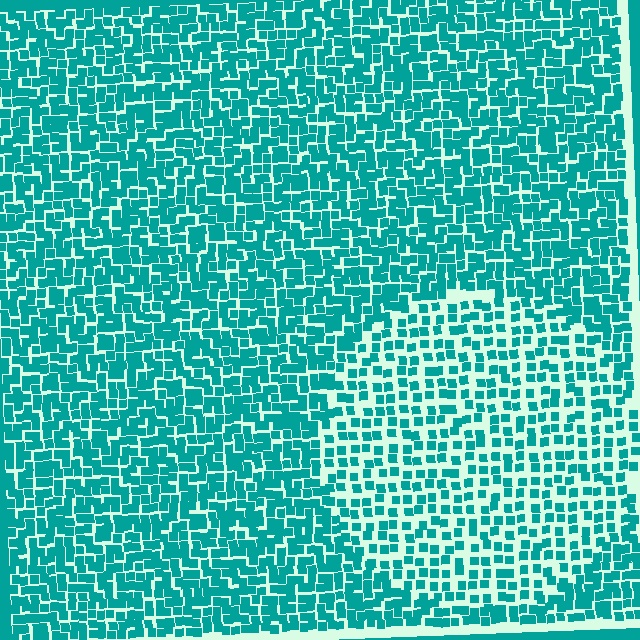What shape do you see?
I see a circle.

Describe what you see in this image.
The image contains small teal elements arranged at two different densities. A circle-shaped region is visible where the elements are less densely packed than the surrounding area.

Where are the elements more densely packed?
The elements are more densely packed outside the circle boundary.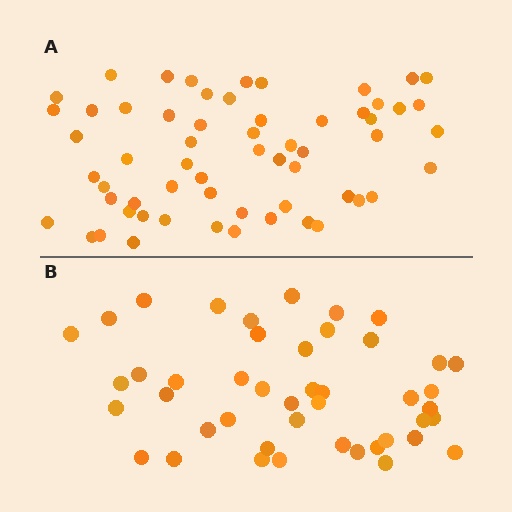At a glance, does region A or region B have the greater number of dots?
Region A (the top region) has more dots.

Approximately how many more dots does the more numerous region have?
Region A has approximately 15 more dots than region B.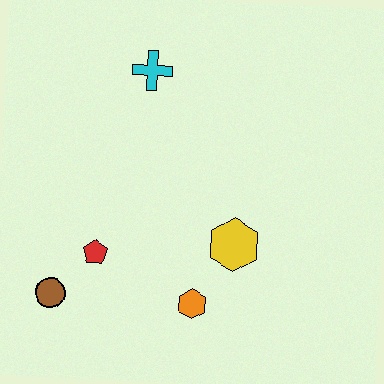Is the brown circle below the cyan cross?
Yes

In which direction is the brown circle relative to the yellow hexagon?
The brown circle is to the left of the yellow hexagon.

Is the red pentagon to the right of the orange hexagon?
No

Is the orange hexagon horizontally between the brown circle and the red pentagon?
No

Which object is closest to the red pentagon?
The brown circle is closest to the red pentagon.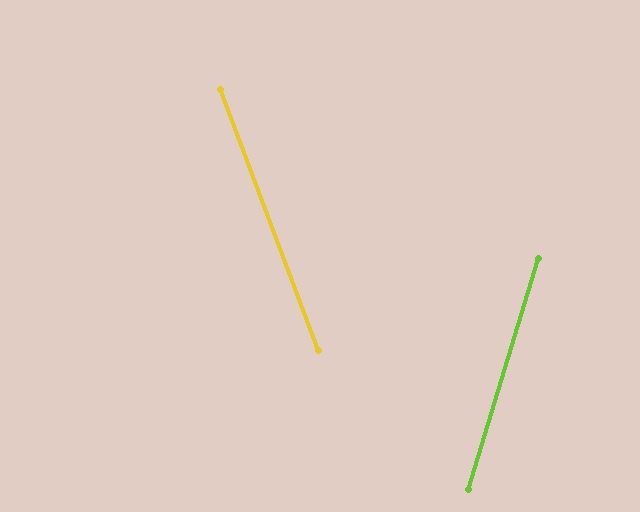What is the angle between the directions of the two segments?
Approximately 37 degrees.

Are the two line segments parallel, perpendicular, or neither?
Neither parallel nor perpendicular — they differ by about 37°.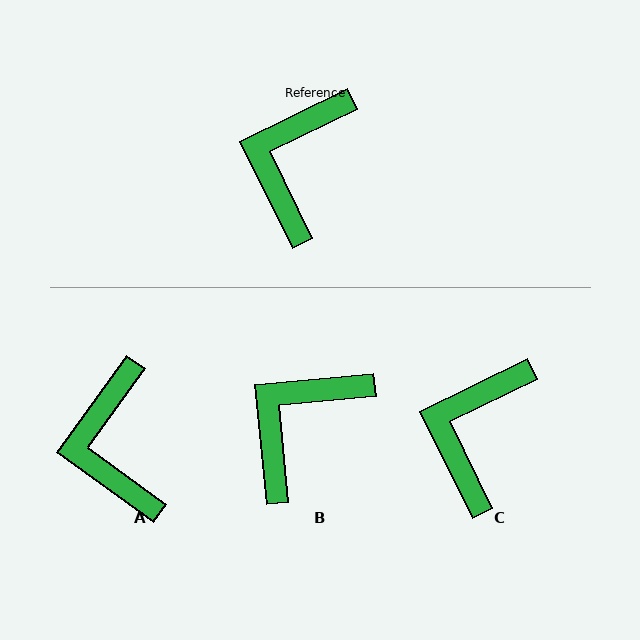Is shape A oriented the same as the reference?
No, it is off by about 28 degrees.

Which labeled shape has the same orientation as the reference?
C.